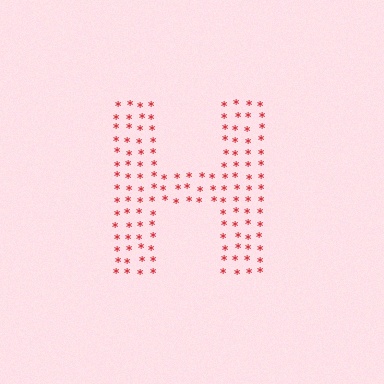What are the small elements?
The small elements are asterisks.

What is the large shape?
The large shape is the letter H.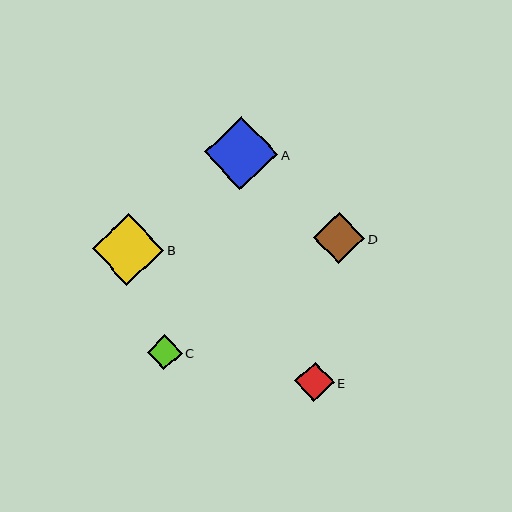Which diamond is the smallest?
Diamond C is the smallest with a size of approximately 35 pixels.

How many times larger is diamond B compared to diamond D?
Diamond B is approximately 1.4 times the size of diamond D.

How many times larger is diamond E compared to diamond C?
Diamond E is approximately 1.1 times the size of diamond C.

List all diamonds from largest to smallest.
From largest to smallest: A, B, D, E, C.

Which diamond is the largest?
Diamond A is the largest with a size of approximately 73 pixels.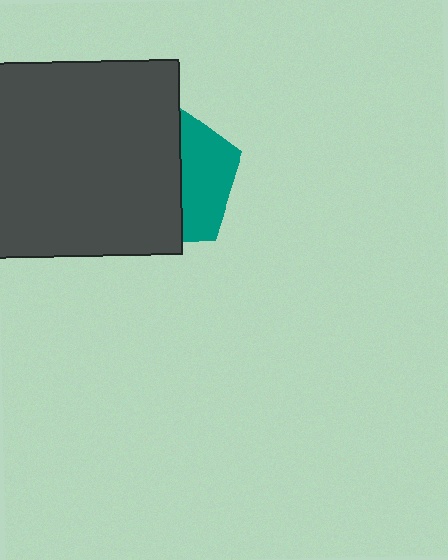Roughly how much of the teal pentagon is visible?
A small part of it is visible (roughly 37%).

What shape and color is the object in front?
The object in front is a dark gray rectangle.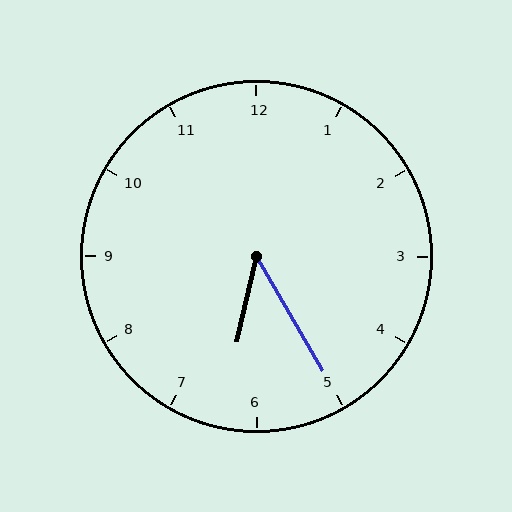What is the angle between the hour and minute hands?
Approximately 42 degrees.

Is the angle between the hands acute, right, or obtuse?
It is acute.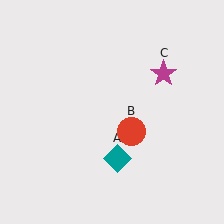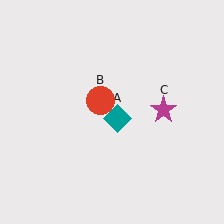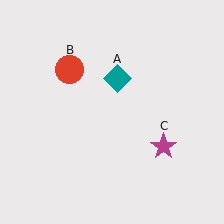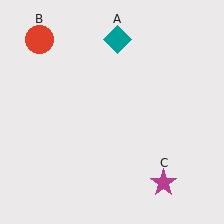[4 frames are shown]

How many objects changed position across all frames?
3 objects changed position: teal diamond (object A), red circle (object B), magenta star (object C).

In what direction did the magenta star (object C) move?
The magenta star (object C) moved down.